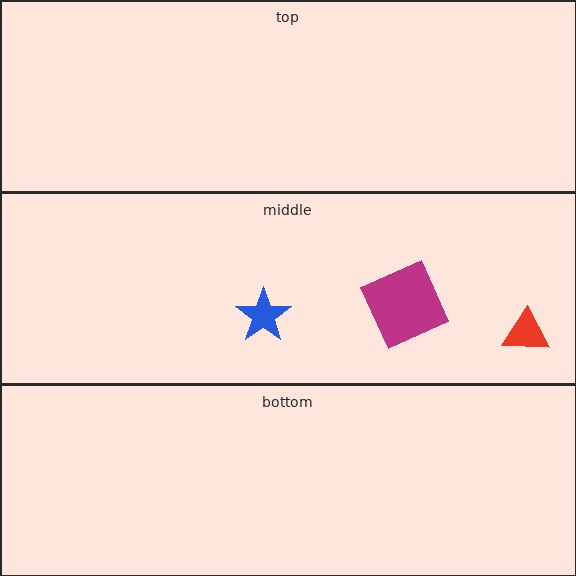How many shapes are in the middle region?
3.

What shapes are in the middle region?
The red triangle, the blue star, the magenta square.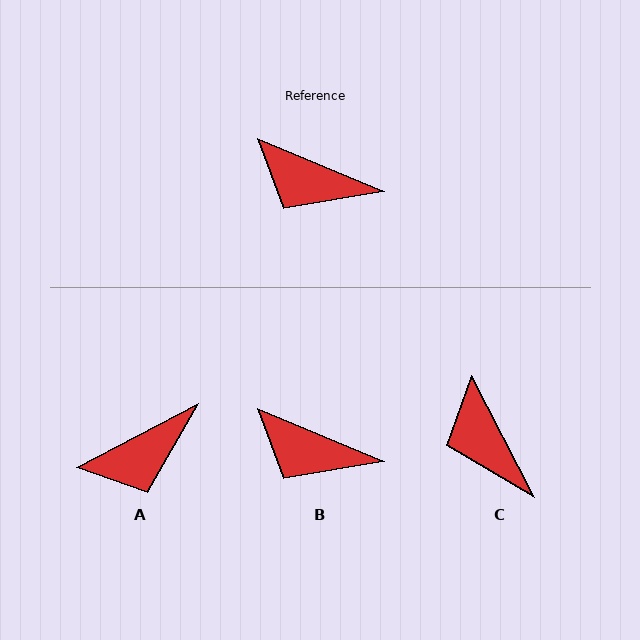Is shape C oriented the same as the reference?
No, it is off by about 40 degrees.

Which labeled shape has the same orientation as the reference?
B.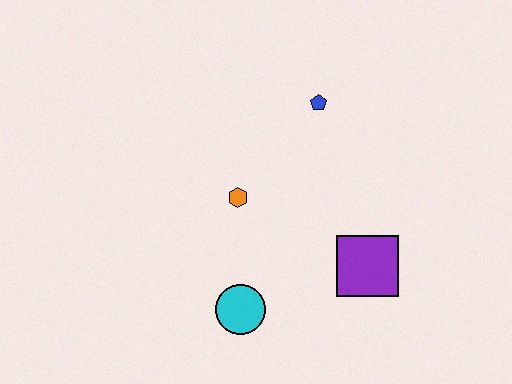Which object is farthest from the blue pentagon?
The cyan circle is farthest from the blue pentagon.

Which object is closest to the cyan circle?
The orange hexagon is closest to the cyan circle.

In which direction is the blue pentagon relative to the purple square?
The blue pentagon is above the purple square.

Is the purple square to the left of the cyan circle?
No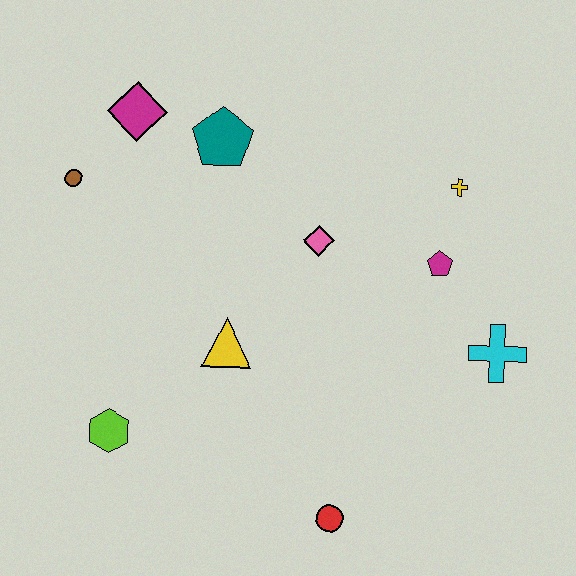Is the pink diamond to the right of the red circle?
No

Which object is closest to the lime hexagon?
The yellow triangle is closest to the lime hexagon.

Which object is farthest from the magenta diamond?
The red circle is farthest from the magenta diamond.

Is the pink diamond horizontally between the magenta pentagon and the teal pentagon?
Yes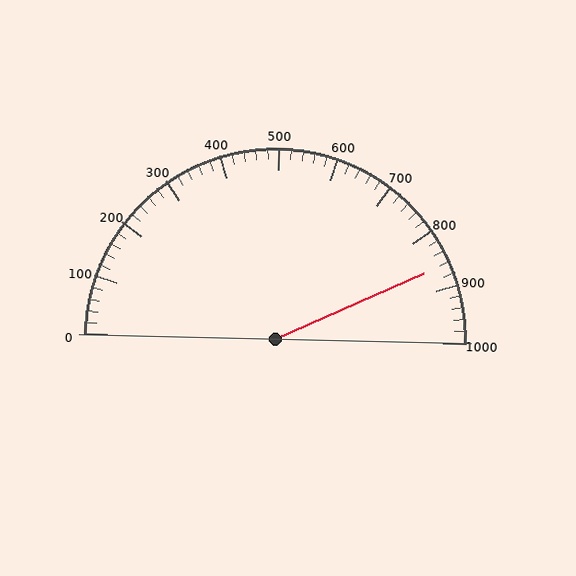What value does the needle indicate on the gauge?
The needle indicates approximately 860.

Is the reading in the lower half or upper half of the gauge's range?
The reading is in the upper half of the range (0 to 1000).